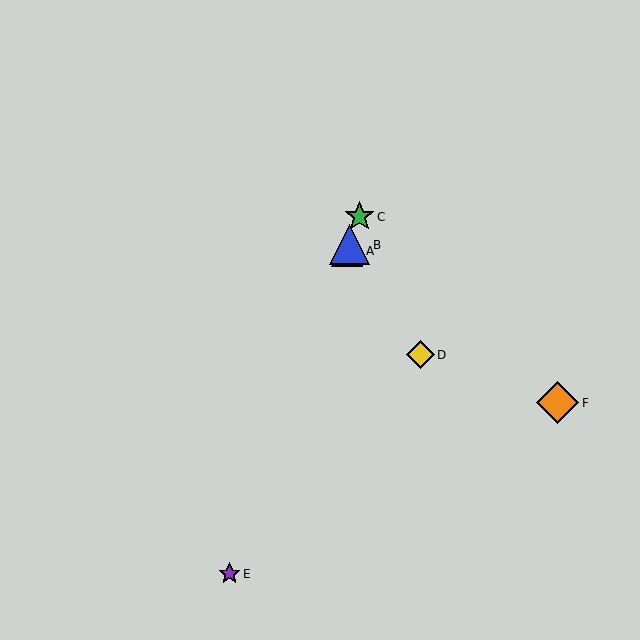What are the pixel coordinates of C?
Object C is at (359, 217).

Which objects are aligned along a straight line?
Objects A, B, C, E are aligned along a straight line.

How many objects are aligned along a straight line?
4 objects (A, B, C, E) are aligned along a straight line.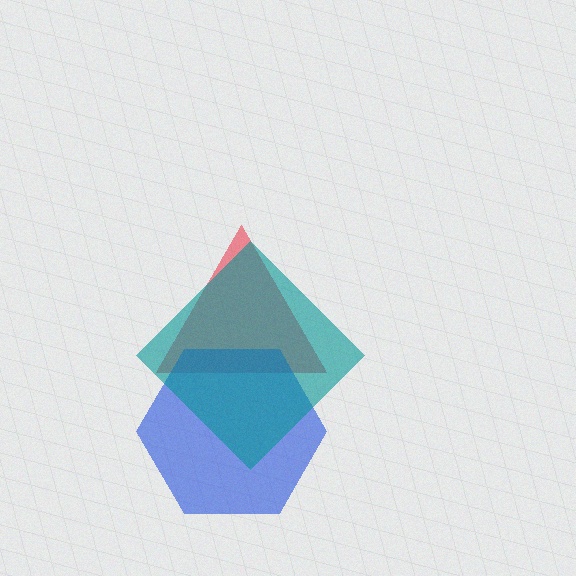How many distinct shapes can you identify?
There are 3 distinct shapes: a red triangle, a blue hexagon, a teal diamond.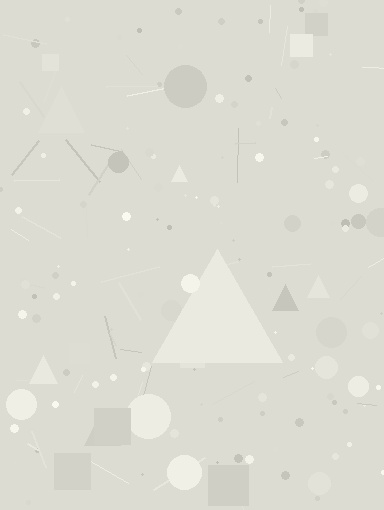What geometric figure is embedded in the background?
A triangle is embedded in the background.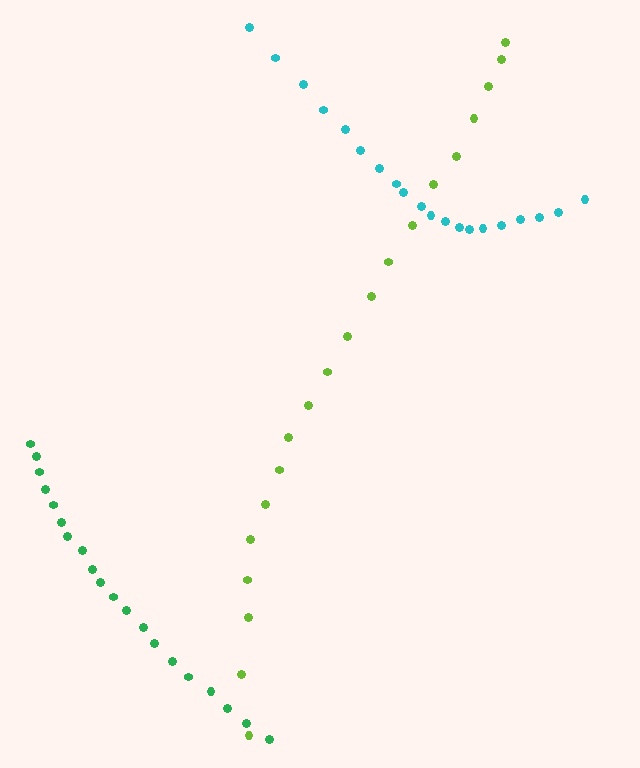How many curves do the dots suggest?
There are 3 distinct paths.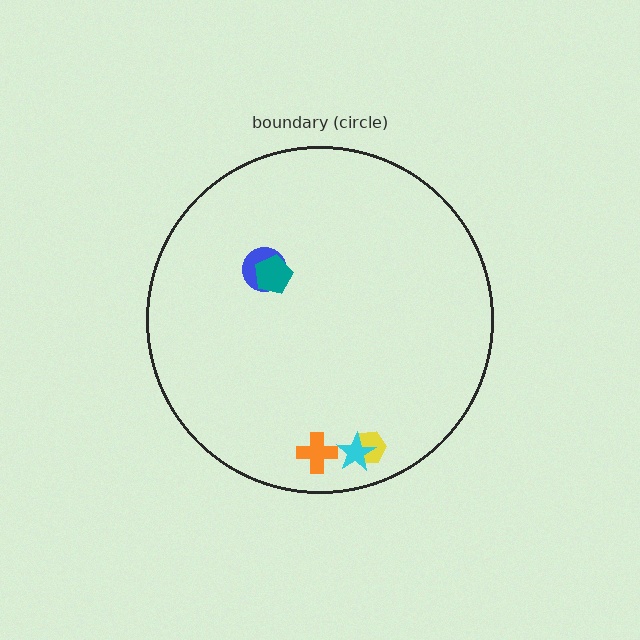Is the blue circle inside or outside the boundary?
Inside.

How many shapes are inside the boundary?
5 inside, 0 outside.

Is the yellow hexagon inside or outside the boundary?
Inside.